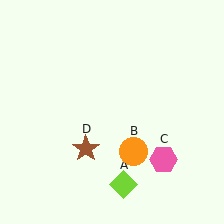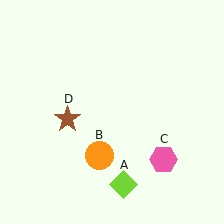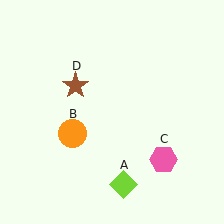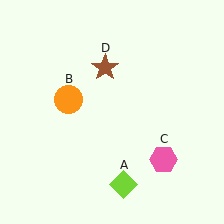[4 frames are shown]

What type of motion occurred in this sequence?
The orange circle (object B), brown star (object D) rotated clockwise around the center of the scene.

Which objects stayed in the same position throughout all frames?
Lime diamond (object A) and pink hexagon (object C) remained stationary.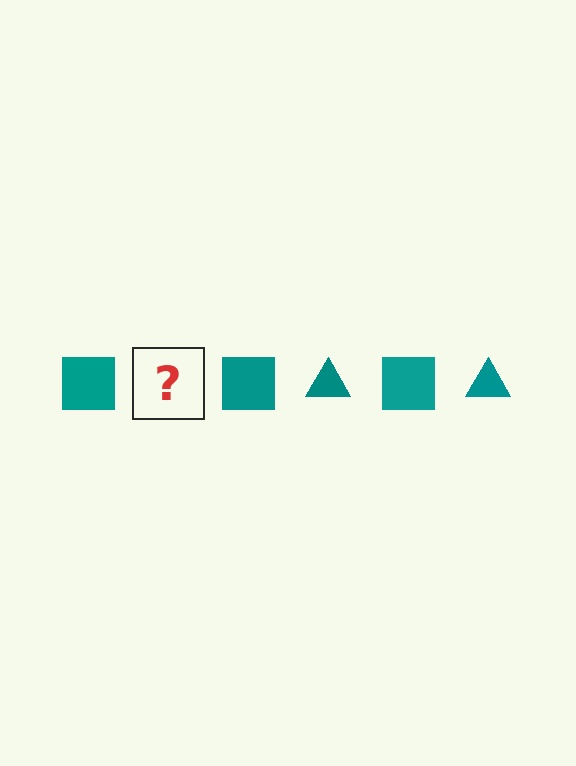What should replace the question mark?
The question mark should be replaced with a teal triangle.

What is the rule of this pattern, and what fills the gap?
The rule is that the pattern cycles through square, triangle shapes in teal. The gap should be filled with a teal triangle.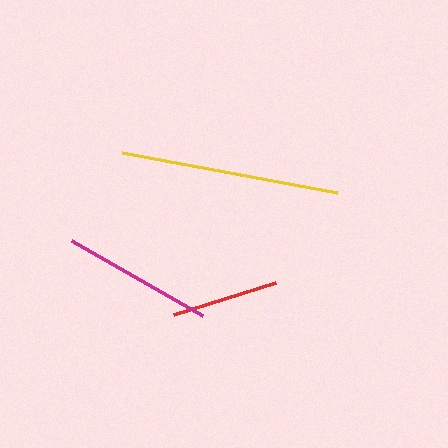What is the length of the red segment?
The red segment is approximately 107 pixels long.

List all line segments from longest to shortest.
From longest to shortest: yellow, magenta, red.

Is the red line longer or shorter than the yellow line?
The yellow line is longer than the red line.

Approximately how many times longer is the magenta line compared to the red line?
The magenta line is approximately 1.4 times the length of the red line.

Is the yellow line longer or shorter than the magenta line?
The yellow line is longer than the magenta line.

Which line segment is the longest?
The yellow line is the longest at approximately 219 pixels.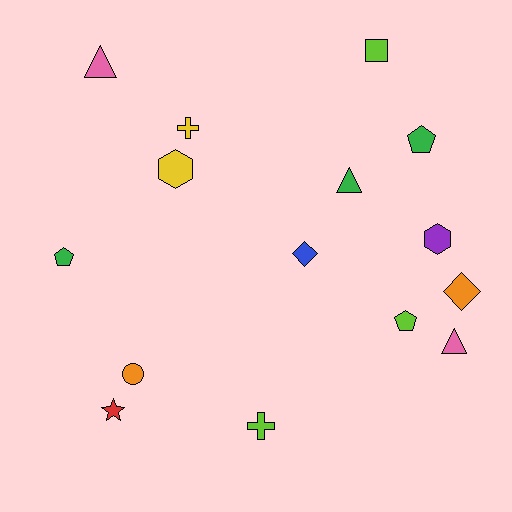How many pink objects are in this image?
There are 2 pink objects.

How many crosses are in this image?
There are 2 crosses.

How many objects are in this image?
There are 15 objects.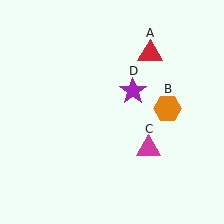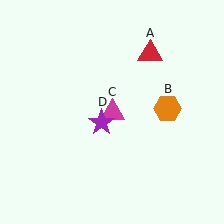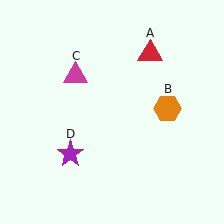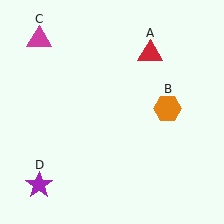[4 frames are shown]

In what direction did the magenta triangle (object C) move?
The magenta triangle (object C) moved up and to the left.